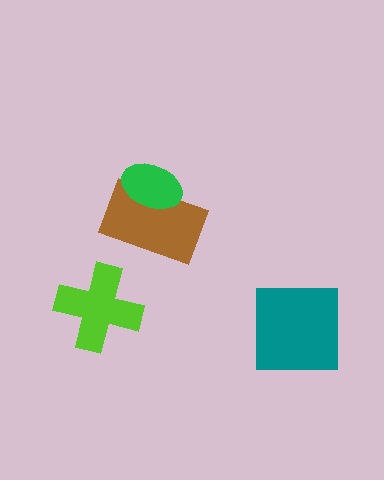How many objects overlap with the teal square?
0 objects overlap with the teal square.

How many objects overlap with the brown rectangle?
1 object overlaps with the brown rectangle.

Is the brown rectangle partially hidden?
Yes, it is partially covered by another shape.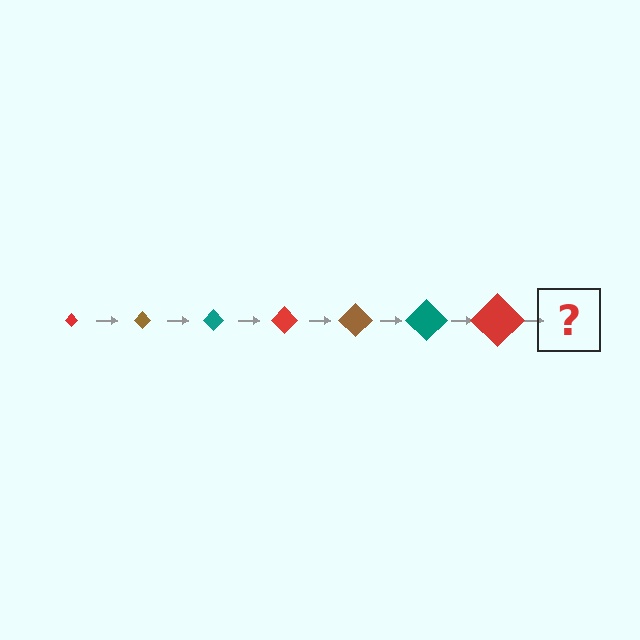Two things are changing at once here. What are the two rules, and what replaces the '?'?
The two rules are that the diamond grows larger each step and the color cycles through red, brown, and teal. The '?' should be a brown diamond, larger than the previous one.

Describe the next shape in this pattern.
It should be a brown diamond, larger than the previous one.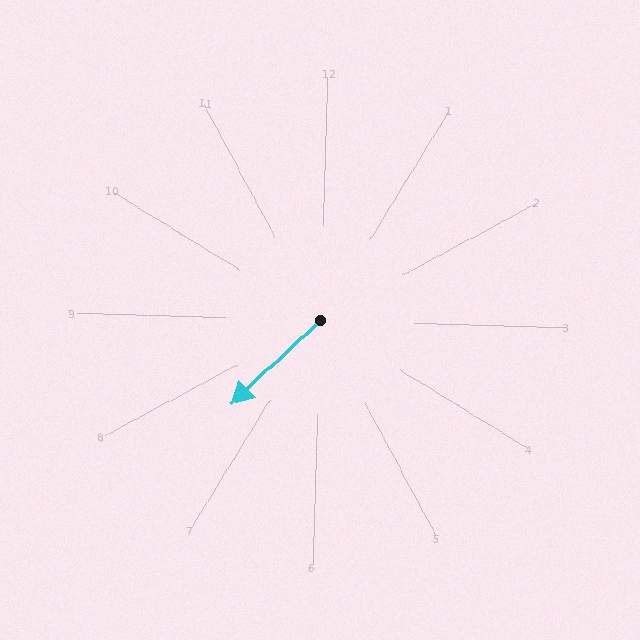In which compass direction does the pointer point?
Southwest.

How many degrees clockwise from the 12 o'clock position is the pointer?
Approximately 225 degrees.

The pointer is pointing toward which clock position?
Roughly 8 o'clock.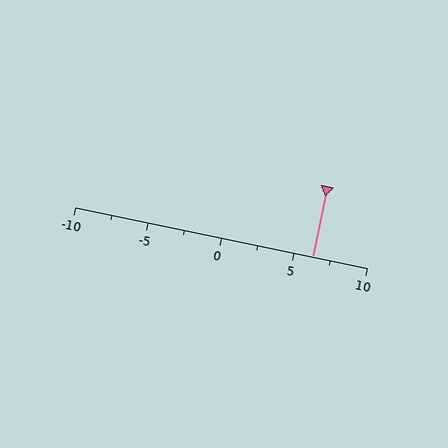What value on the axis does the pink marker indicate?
The marker indicates approximately 6.2.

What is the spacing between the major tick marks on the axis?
The major ticks are spaced 5 apart.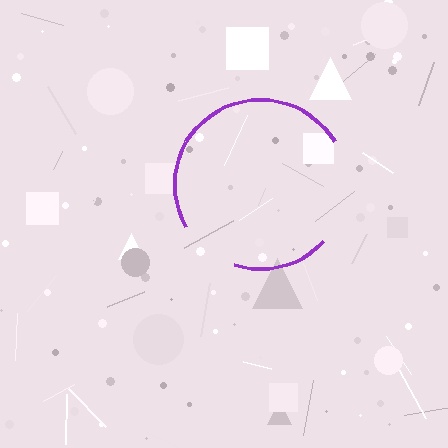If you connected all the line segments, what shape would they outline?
They would outline a circle.